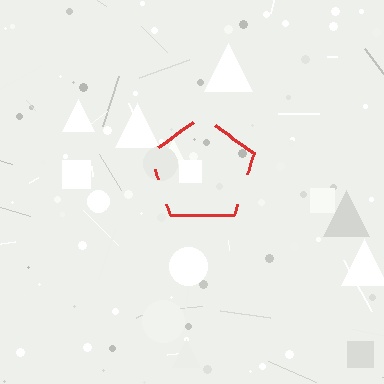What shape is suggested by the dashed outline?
The dashed outline suggests a pentagon.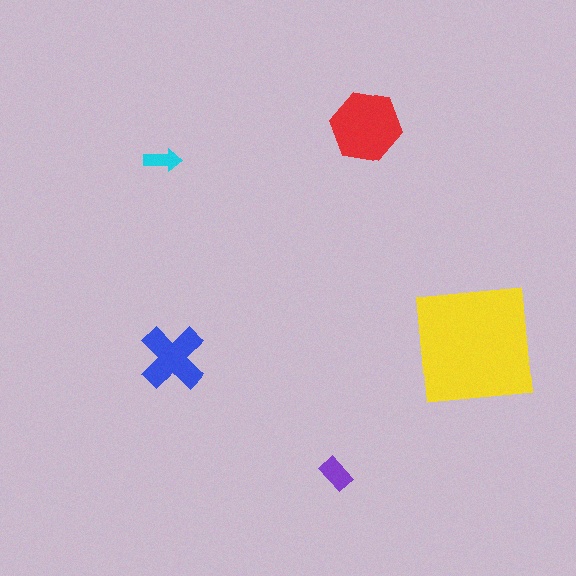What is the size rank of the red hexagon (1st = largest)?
2nd.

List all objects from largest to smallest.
The yellow square, the red hexagon, the blue cross, the purple rectangle, the cyan arrow.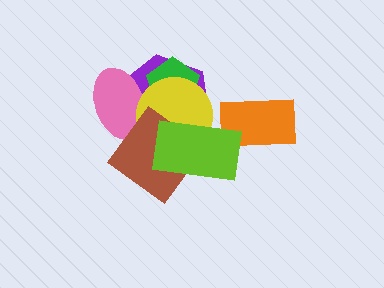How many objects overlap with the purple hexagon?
5 objects overlap with the purple hexagon.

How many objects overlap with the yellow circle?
5 objects overlap with the yellow circle.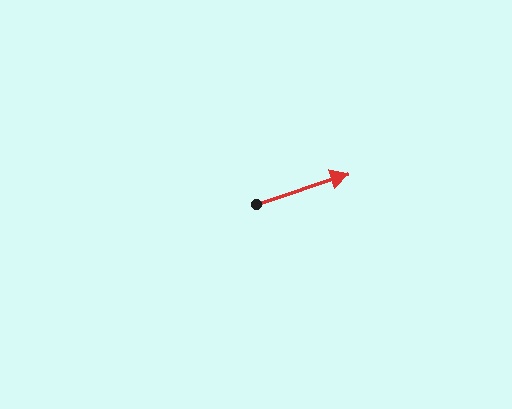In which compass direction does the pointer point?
East.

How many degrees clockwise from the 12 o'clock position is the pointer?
Approximately 71 degrees.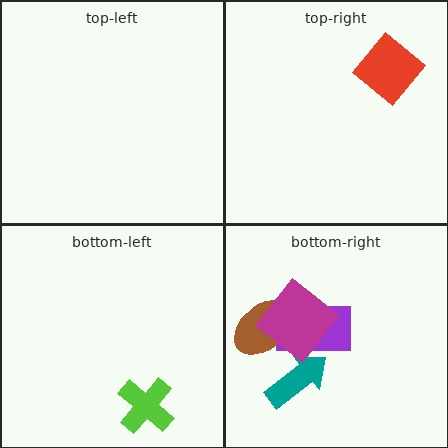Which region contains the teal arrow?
The bottom-right region.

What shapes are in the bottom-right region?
The purple rectangle, the brown ellipse, the teal arrow, the magenta diamond.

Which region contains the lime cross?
The bottom-left region.